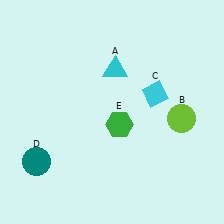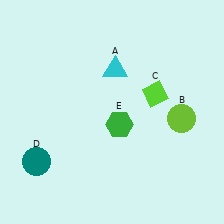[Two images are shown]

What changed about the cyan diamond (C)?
In Image 1, C is cyan. In Image 2, it changed to lime.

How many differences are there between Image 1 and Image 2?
There is 1 difference between the two images.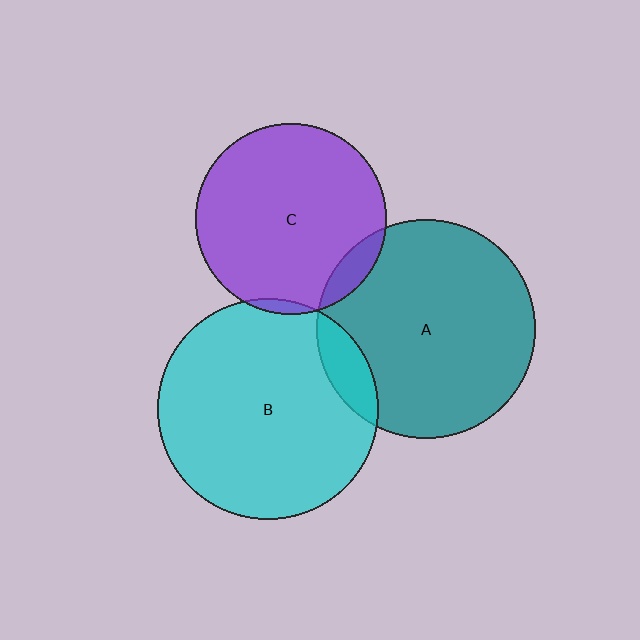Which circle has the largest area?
Circle B (cyan).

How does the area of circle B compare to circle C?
Approximately 1.3 times.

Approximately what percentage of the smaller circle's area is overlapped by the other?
Approximately 5%.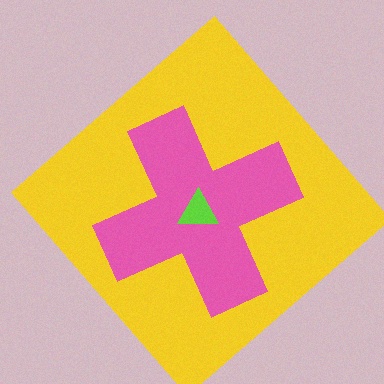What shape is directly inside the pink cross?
The lime triangle.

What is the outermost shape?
The yellow diamond.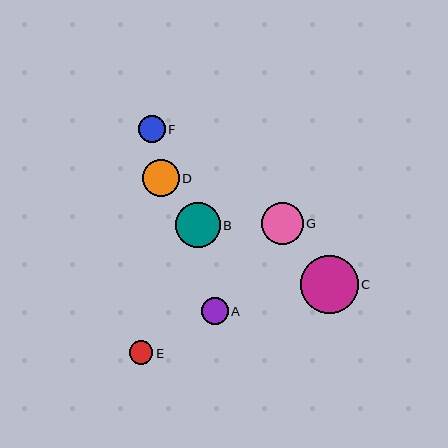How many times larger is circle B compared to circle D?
Circle B is approximately 1.2 times the size of circle D.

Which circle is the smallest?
Circle E is the smallest with a size of approximately 24 pixels.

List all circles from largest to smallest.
From largest to smallest: C, B, G, D, F, A, E.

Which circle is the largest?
Circle C is the largest with a size of approximately 58 pixels.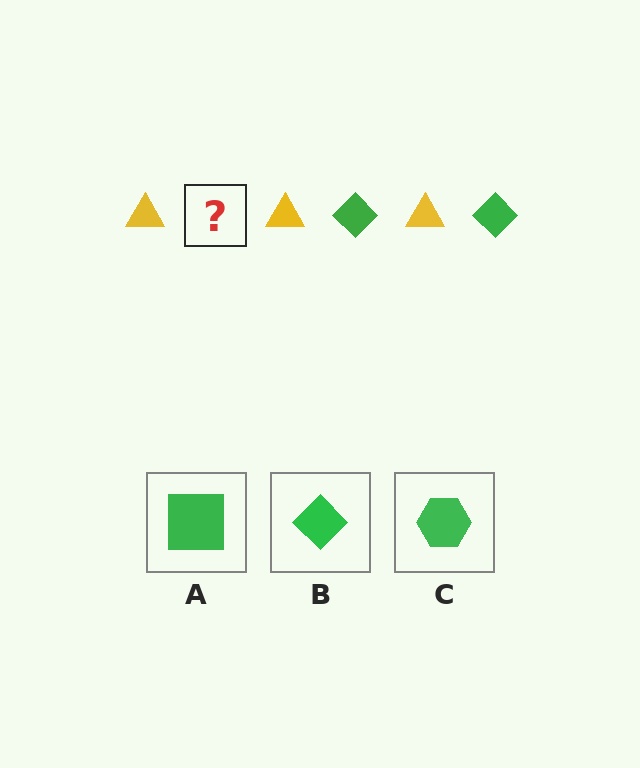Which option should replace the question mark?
Option B.